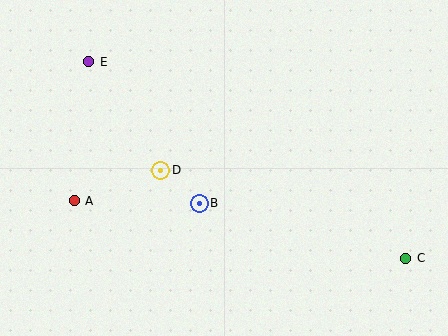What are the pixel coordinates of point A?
Point A is at (74, 201).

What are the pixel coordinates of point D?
Point D is at (161, 170).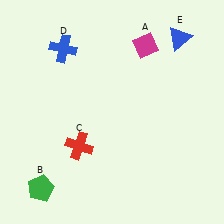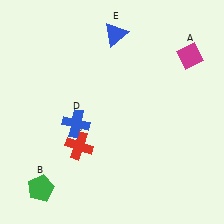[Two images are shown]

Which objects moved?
The objects that moved are: the magenta diamond (A), the blue cross (D), the blue triangle (E).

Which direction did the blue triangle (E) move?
The blue triangle (E) moved left.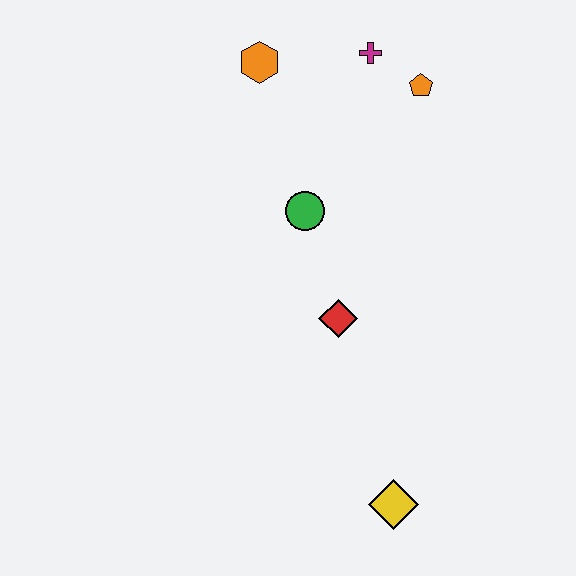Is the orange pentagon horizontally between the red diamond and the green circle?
No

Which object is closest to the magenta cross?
The orange pentagon is closest to the magenta cross.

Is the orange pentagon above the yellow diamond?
Yes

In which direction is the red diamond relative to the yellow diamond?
The red diamond is above the yellow diamond.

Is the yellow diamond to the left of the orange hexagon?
No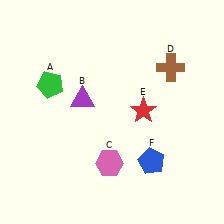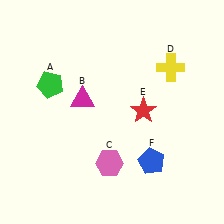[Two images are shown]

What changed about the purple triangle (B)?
In Image 1, B is purple. In Image 2, it changed to magenta.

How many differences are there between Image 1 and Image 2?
There are 2 differences between the two images.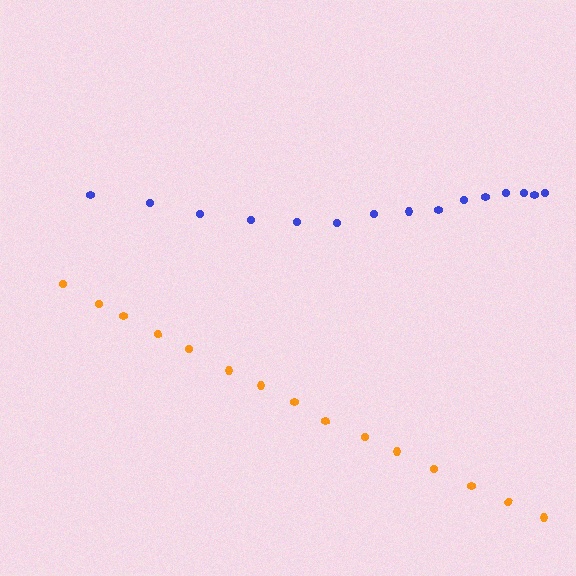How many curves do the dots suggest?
There are 2 distinct paths.